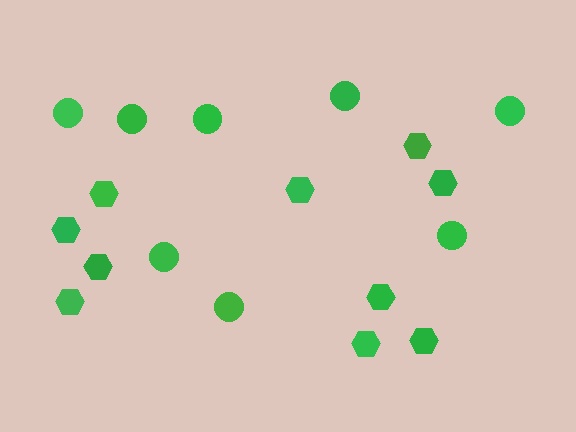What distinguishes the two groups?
There are 2 groups: one group of hexagons (10) and one group of circles (8).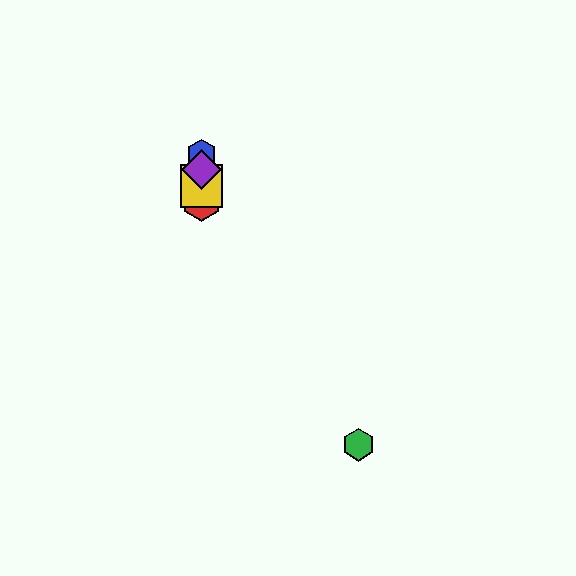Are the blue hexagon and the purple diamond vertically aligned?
Yes, both are at x≈201.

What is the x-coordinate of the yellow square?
The yellow square is at x≈201.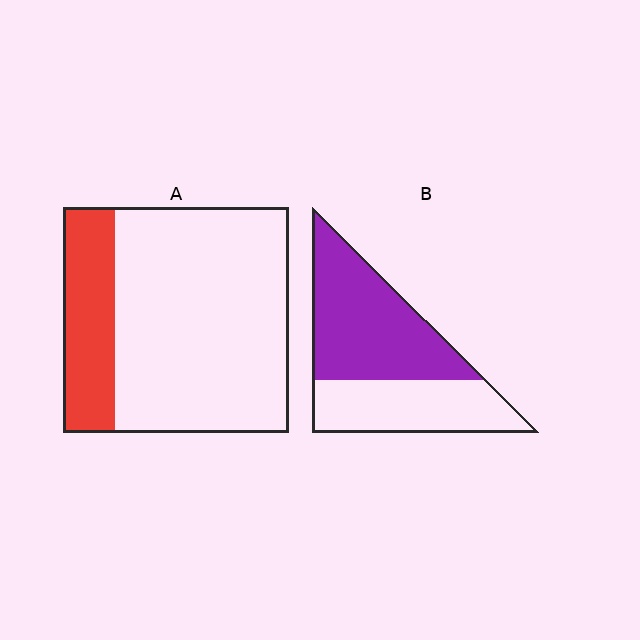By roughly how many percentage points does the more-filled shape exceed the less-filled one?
By roughly 35 percentage points (B over A).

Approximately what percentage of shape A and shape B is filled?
A is approximately 25% and B is approximately 60%.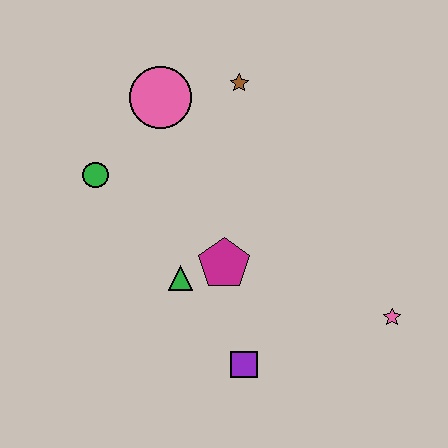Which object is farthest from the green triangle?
The pink star is farthest from the green triangle.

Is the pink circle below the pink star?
No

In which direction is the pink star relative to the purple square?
The pink star is to the right of the purple square.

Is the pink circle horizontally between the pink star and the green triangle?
No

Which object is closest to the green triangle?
The magenta pentagon is closest to the green triangle.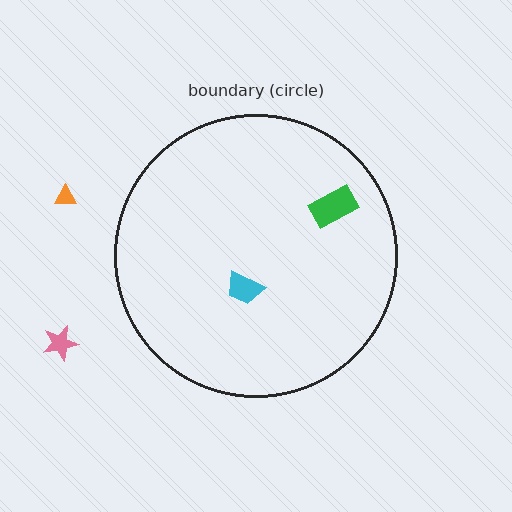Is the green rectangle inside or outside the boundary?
Inside.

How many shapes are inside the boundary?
2 inside, 2 outside.